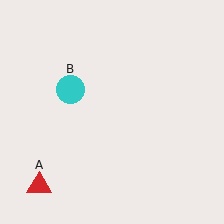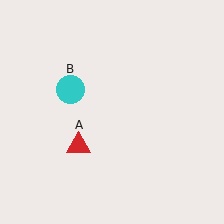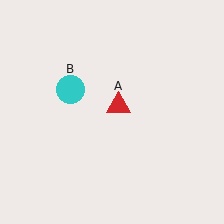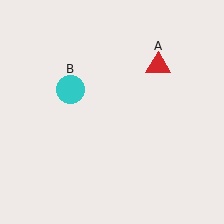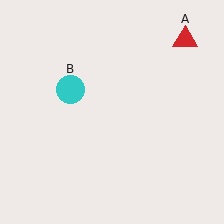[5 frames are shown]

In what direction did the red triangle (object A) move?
The red triangle (object A) moved up and to the right.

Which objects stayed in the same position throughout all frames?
Cyan circle (object B) remained stationary.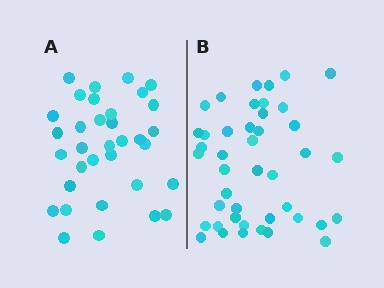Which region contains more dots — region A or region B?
Region B (the right region) has more dots.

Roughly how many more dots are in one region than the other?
Region B has roughly 8 or so more dots than region A.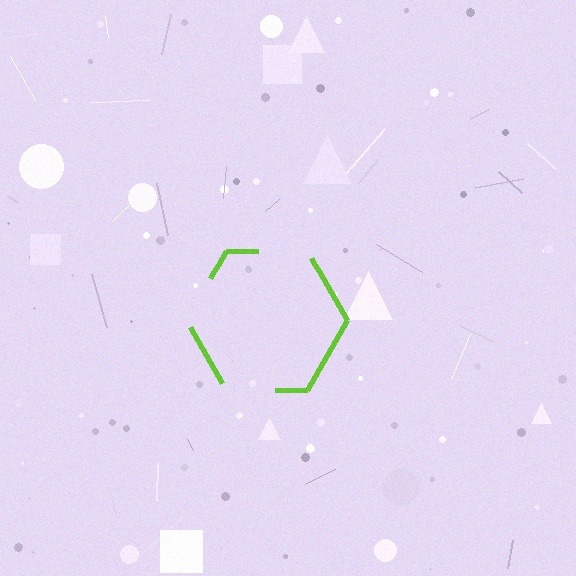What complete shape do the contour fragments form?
The contour fragments form a hexagon.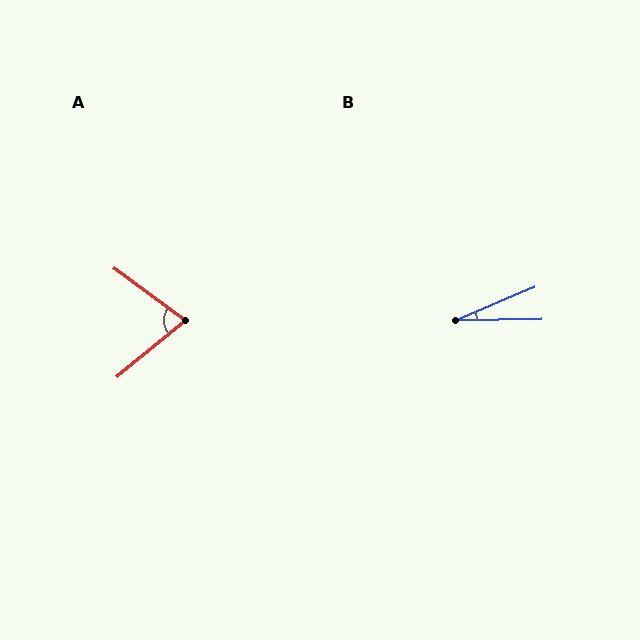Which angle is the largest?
A, at approximately 76 degrees.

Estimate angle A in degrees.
Approximately 76 degrees.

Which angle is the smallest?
B, at approximately 22 degrees.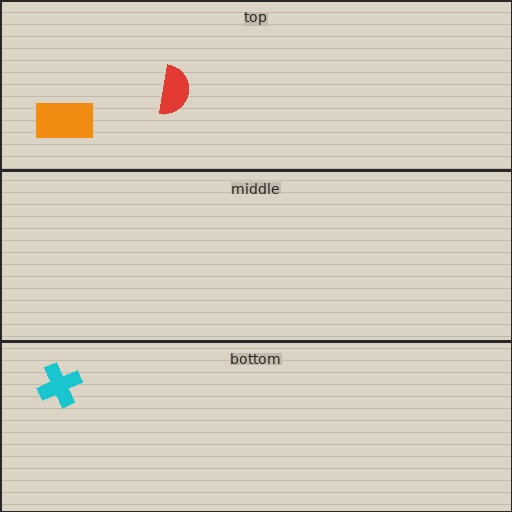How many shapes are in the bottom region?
1.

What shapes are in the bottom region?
The cyan cross.